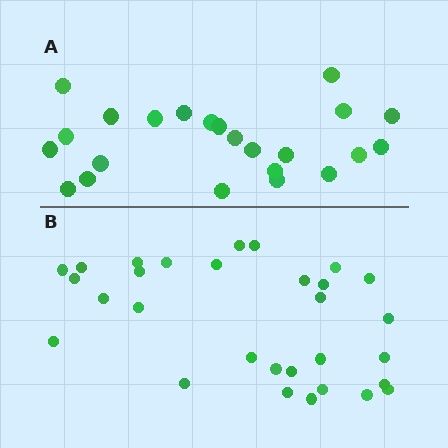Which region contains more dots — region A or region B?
Region B (the bottom region) has more dots.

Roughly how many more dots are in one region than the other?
Region B has roughly 8 or so more dots than region A.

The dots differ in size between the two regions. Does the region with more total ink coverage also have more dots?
No. Region A has more total ink coverage because its dots are larger, but region B actually contains more individual dots. Total area can be misleading — the number of items is what matters here.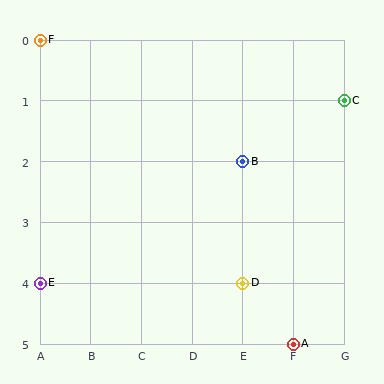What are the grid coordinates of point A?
Point A is at grid coordinates (F, 5).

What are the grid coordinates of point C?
Point C is at grid coordinates (G, 1).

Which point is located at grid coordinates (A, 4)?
Point E is at (A, 4).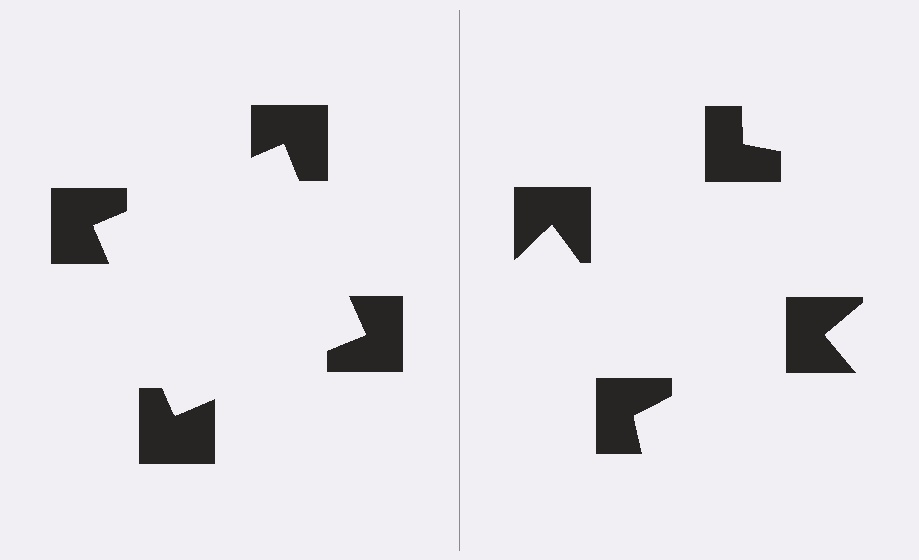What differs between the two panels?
The notched squares are positioned identically on both sides; only the wedge orientations differ. On the left they align to a square; on the right they are misaligned.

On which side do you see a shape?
An illusory square appears on the left side. On the right side the wedge cuts are rotated, so no coherent shape forms.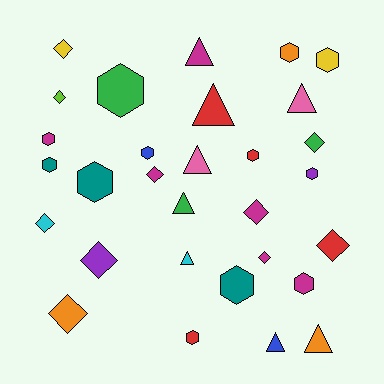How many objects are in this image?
There are 30 objects.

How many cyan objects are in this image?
There are 2 cyan objects.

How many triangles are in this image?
There are 8 triangles.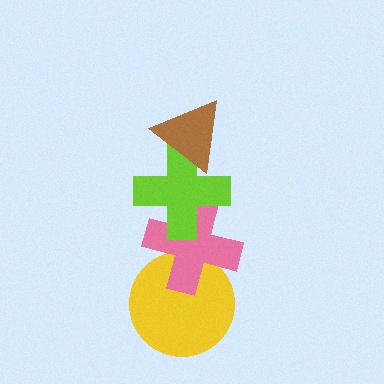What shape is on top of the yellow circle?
The pink cross is on top of the yellow circle.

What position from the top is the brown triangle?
The brown triangle is 1st from the top.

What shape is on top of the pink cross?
The lime cross is on top of the pink cross.